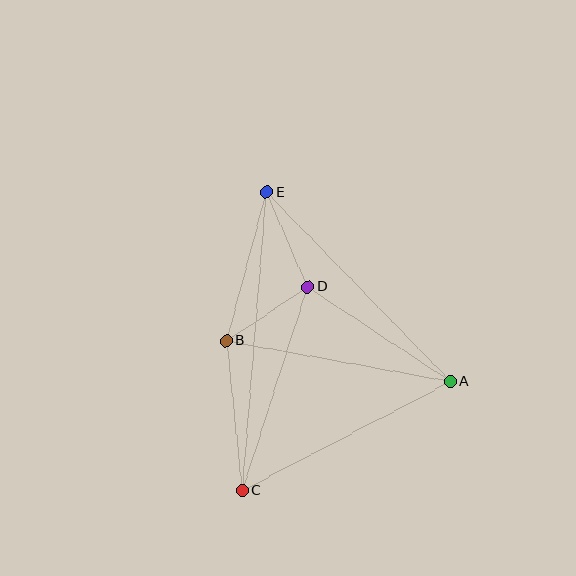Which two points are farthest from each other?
Points C and E are farthest from each other.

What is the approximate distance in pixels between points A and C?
The distance between A and C is approximately 235 pixels.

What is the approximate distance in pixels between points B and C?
The distance between B and C is approximately 151 pixels.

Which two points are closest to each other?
Points B and D are closest to each other.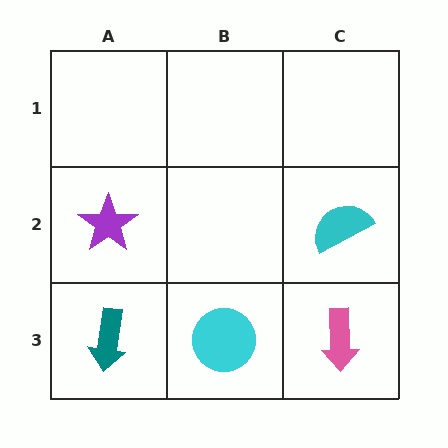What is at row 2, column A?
A purple star.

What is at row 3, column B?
A cyan circle.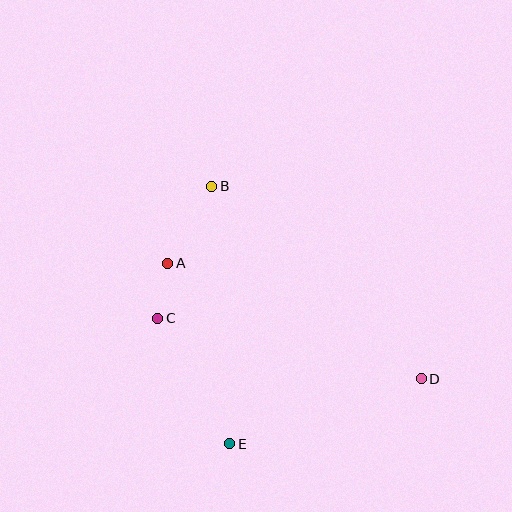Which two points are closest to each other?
Points A and C are closest to each other.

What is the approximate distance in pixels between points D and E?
The distance between D and E is approximately 202 pixels.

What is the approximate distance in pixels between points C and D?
The distance between C and D is approximately 270 pixels.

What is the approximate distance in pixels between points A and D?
The distance between A and D is approximately 279 pixels.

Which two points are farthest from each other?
Points B and D are farthest from each other.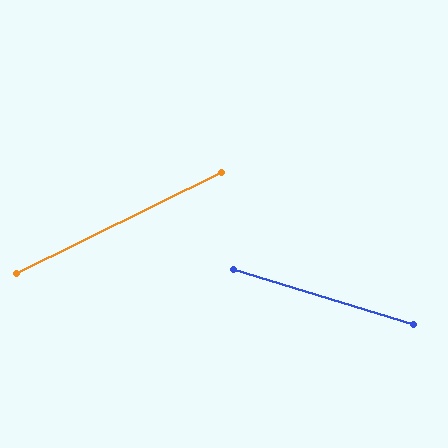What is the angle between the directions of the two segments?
Approximately 44 degrees.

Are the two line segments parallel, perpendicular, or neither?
Neither parallel nor perpendicular — they differ by about 44°.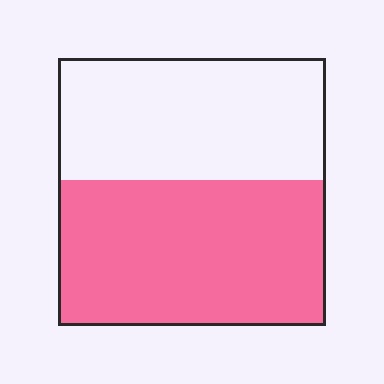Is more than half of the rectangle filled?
Yes.